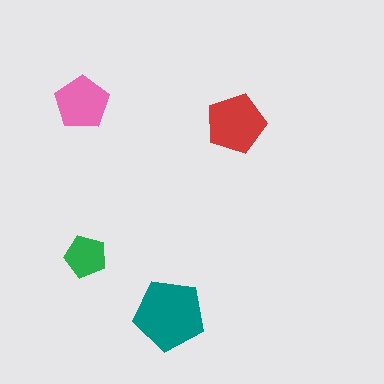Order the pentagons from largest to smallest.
the teal one, the red one, the pink one, the green one.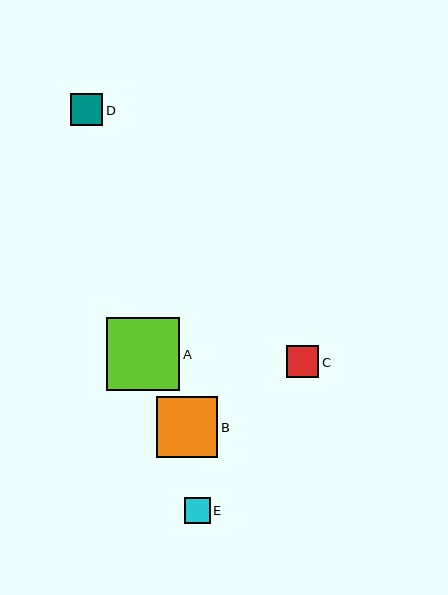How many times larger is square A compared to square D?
Square A is approximately 2.3 times the size of square D.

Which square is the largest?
Square A is the largest with a size of approximately 73 pixels.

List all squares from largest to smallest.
From largest to smallest: A, B, C, D, E.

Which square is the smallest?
Square E is the smallest with a size of approximately 26 pixels.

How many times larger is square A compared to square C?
Square A is approximately 2.2 times the size of square C.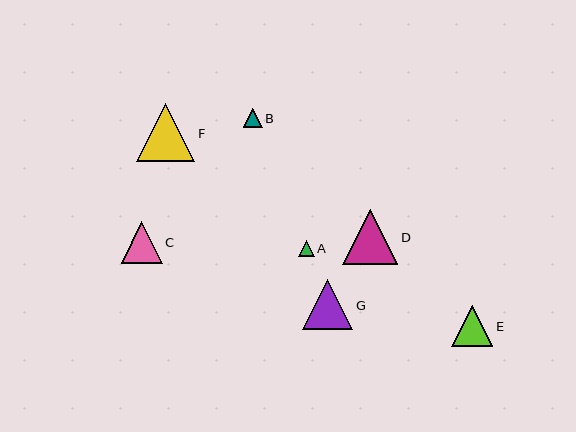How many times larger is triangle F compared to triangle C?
Triangle F is approximately 1.4 times the size of triangle C.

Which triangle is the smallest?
Triangle A is the smallest with a size of approximately 16 pixels.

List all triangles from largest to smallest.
From largest to smallest: F, D, G, C, E, B, A.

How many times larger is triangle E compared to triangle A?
Triangle E is approximately 2.5 times the size of triangle A.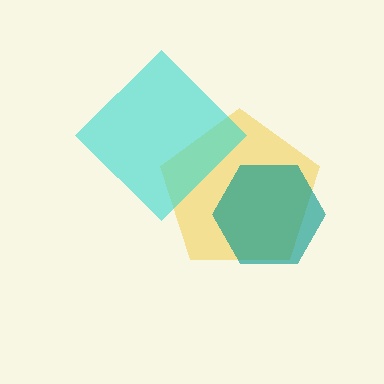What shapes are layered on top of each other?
The layered shapes are: a yellow pentagon, a cyan diamond, a teal hexagon.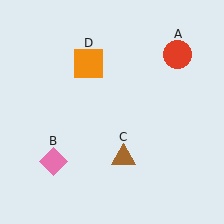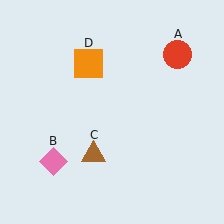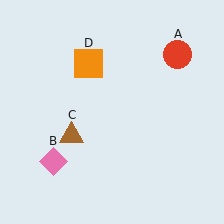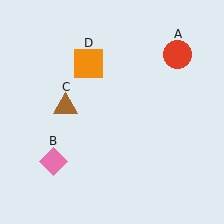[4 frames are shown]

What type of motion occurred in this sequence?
The brown triangle (object C) rotated clockwise around the center of the scene.